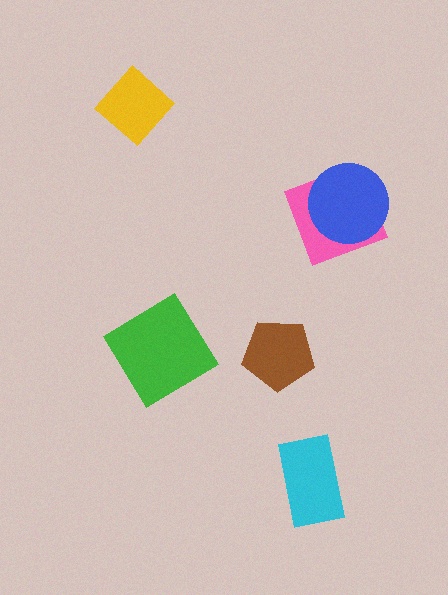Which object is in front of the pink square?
The blue circle is in front of the pink square.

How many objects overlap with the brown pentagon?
0 objects overlap with the brown pentagon.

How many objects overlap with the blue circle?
1 object overlaps with the blue circle.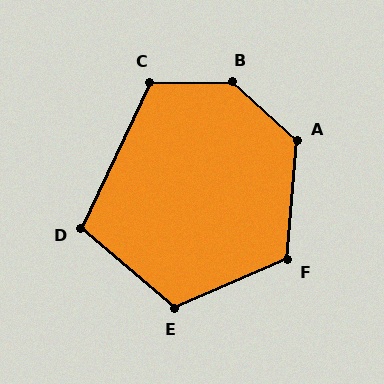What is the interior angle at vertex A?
Approximately 127 degrees (obtuse).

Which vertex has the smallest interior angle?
D, at approximately 105 degrees.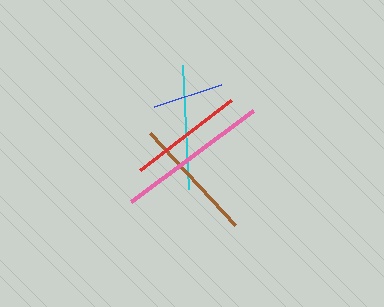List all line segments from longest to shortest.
From longest to shortest: pink, brown, cyan, red, blue.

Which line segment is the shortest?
The blue line is the shortest at approximately 71 pixels.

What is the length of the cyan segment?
The cyan segment is approximately 124 pixels long.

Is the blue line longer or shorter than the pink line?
The pink line is longer than the blue line.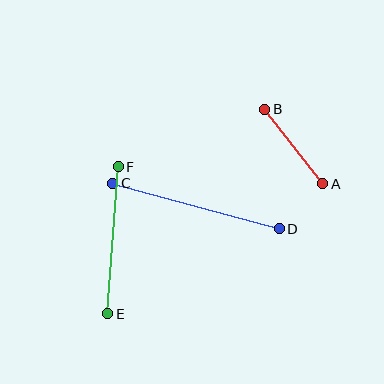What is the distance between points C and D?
The distance is approximately 173 pixels.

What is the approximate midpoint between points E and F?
The midpoint is at approximately (113, 240) pixels.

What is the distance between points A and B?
The distance is approximately 94 pixels.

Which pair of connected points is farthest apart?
Points C and D are farthest apart.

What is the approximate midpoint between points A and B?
The midpoint is at approximately (294, 147) pixels.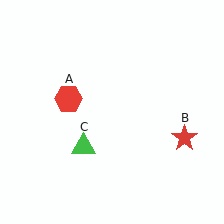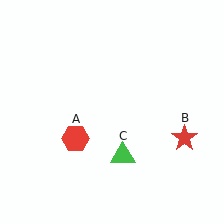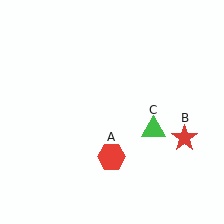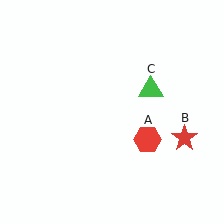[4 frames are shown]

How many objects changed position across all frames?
2 objects changed position: red hexagon (object A), green triangle (object C).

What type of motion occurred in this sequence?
The red hexagon (object A), green triangle (object C) rotated counterclockwise around the center of the scene.